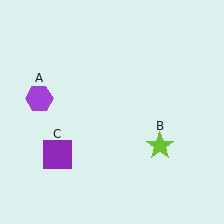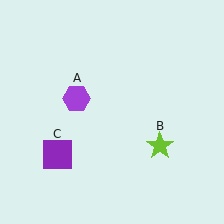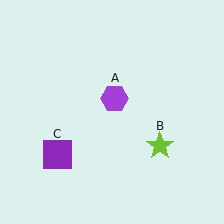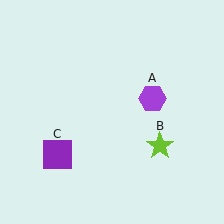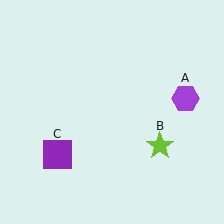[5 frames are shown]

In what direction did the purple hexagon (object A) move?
The purple hexagon (object A) moved right.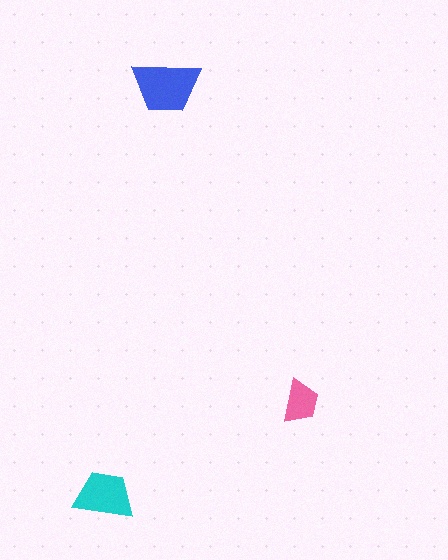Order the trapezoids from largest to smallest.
the blue one, the cyan one, the pink one.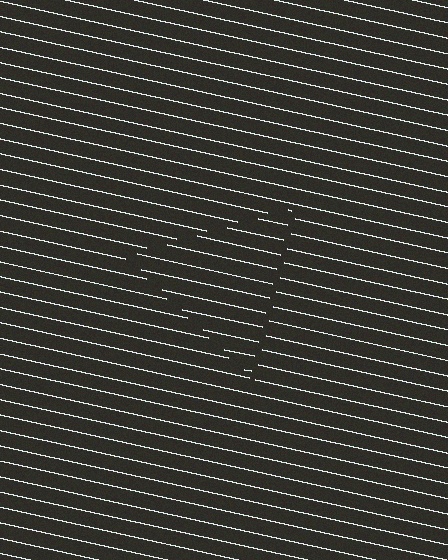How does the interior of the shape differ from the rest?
The interior of the shape contains the same grating, shifted by half a period — the contour is defined by the phase discontinuity where line-ends from the inner and outer gratings abut.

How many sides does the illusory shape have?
3 sides — the line-ends trace a triangle.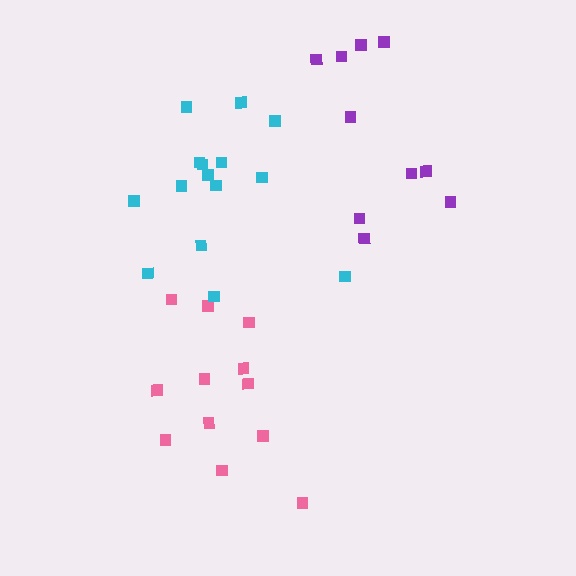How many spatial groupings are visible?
There are 3 spatial groupings.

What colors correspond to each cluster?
The clusters are colored: pink, cyan, purple.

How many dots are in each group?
Group 1: 12 dots, Group 2: 15 dots, Group 3: 10 dots (37 total).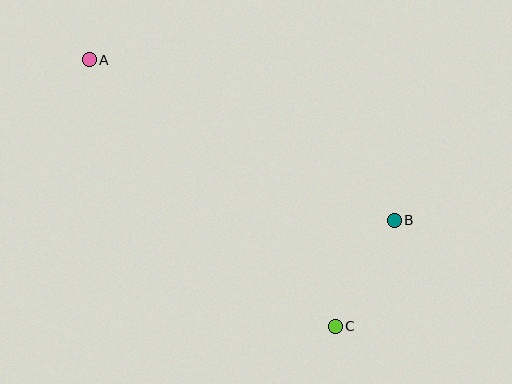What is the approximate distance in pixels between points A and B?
The distance between A and B is approximately 345 pixels.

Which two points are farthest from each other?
Points A and C are farthest from each other.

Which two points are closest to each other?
Points B and C are closest to each other.